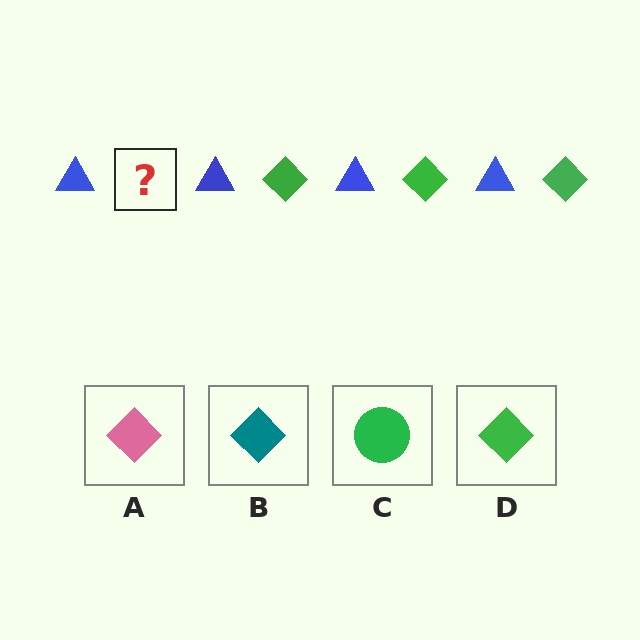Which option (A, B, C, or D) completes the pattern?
D.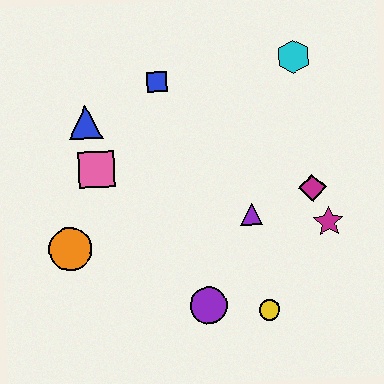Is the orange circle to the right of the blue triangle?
No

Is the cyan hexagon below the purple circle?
No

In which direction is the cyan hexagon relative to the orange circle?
The cyan hexagon is to the right of the orange circle.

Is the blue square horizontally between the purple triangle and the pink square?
Yes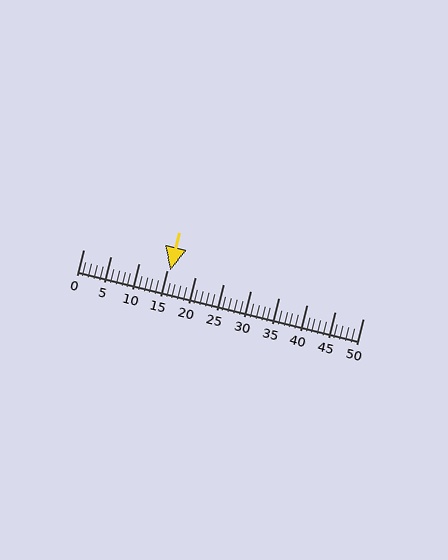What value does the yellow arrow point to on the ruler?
The yellow arrow points to approximately 16.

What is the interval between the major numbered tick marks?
The major tick marks are spaced 5 units apart.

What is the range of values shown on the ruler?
The ruler shows values from 0 to 50.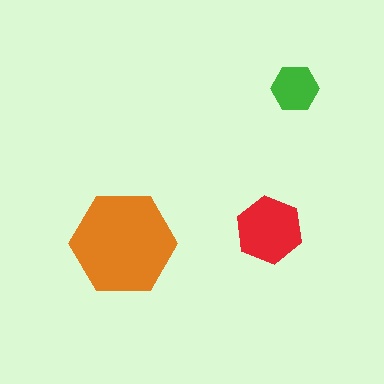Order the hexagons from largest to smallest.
the orange one, the red one, the green one.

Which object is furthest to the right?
The green hexagon is rightmost.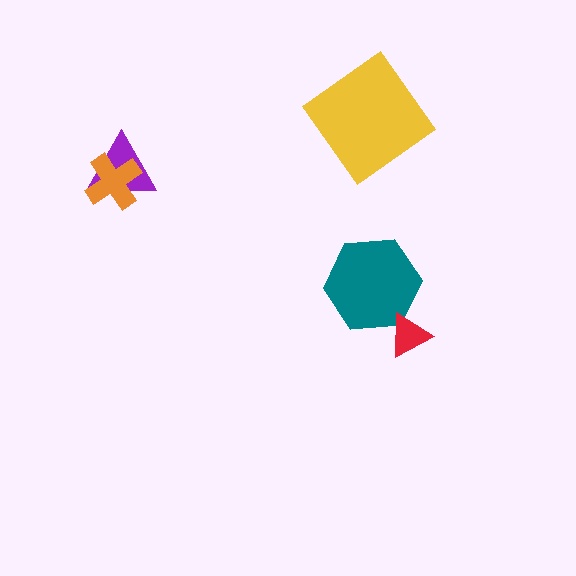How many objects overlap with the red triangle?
1 object overlaps with the red triangle.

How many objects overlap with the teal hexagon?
1 object overlaps with the teal hexagon.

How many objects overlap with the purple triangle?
1 object overlaps with the purple triangle.